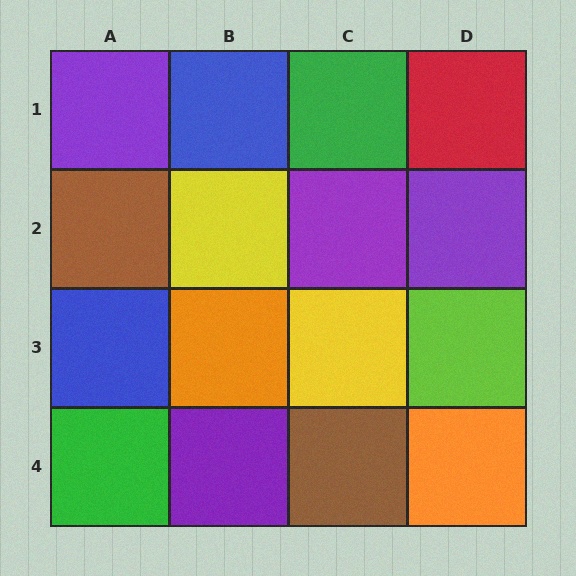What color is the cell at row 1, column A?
Purple.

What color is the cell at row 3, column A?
Blue.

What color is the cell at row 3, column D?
Lime.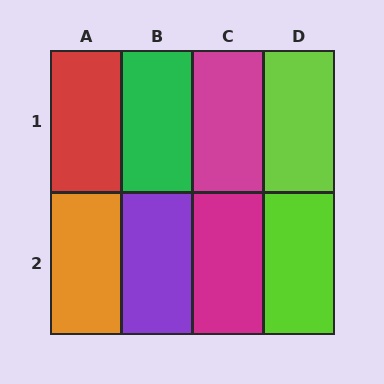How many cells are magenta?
2 cells are magenta.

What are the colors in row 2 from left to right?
Orange, purple, magenta, lime.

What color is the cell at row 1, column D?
Lime.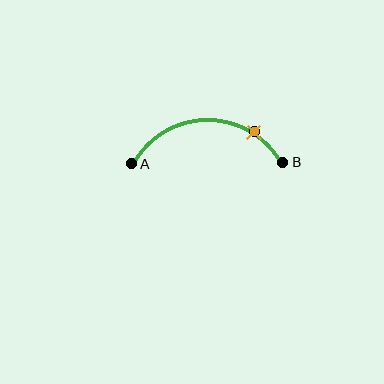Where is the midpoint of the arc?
The arc midpoint is the point on the curve farthest from the straight line joining A and B. It sits above that line.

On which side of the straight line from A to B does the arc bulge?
The arc bulges above the straight line connecting A and B.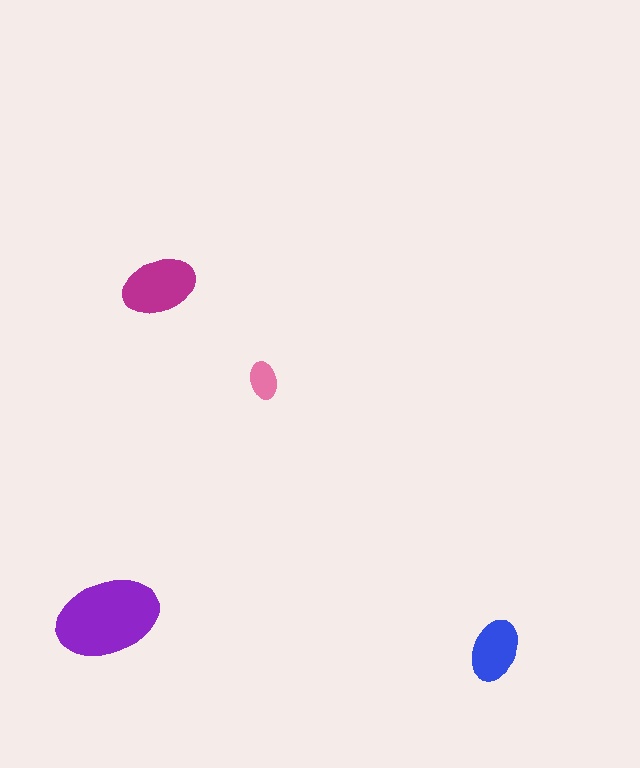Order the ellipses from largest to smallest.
the purple one, the magenta one, the blue one, the pink one.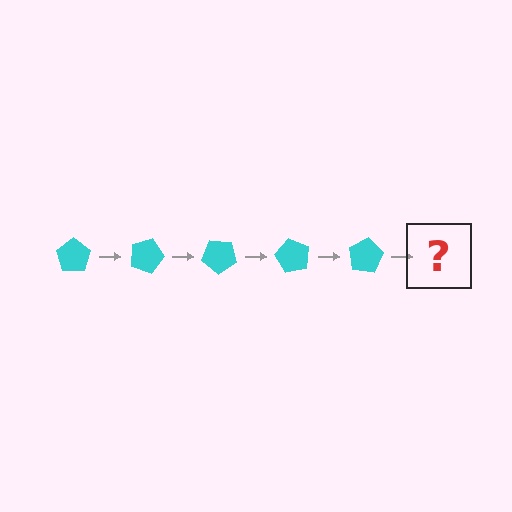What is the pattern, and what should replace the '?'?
The pattern is that the pentagon rotates 20 degrees each step. The '?' should be a cyan pentagon rotated 100 degrees.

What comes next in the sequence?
The next element should be a cyan pentagon rotated 100 degrees.